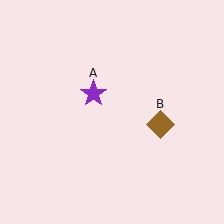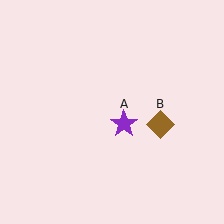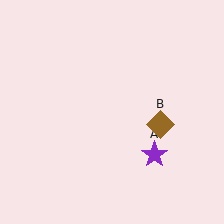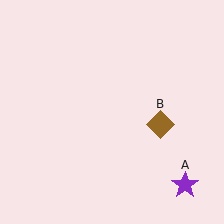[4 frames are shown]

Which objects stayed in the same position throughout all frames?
Brown diamond (object B) remained stationary.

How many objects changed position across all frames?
1 object changed position: purple star (object A).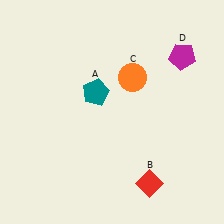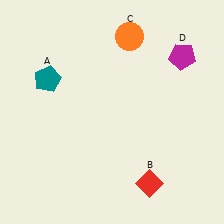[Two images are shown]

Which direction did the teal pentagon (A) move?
The teal pentagon (A) moved left.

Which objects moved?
The objects that moved are: the teal pentagon (A), the orange circle (C).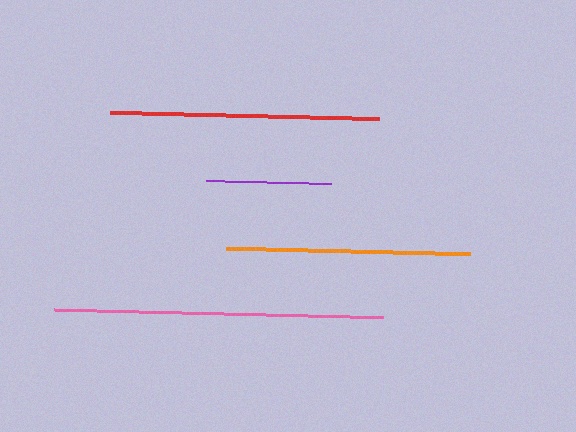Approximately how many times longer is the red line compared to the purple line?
The red line is approximately 2.1 times the length of the purple line.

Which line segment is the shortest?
The purple line is the shortest at approximately 125 pixels.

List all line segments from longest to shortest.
From longest to shortest: pink, red, orange, purple.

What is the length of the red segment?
The red segment is approximately 269 pixels long.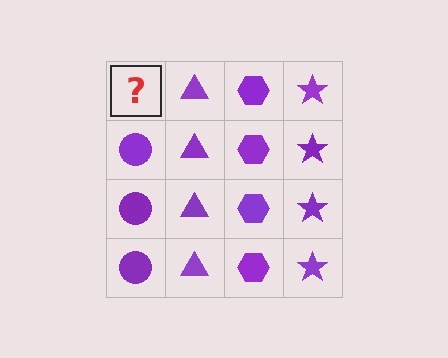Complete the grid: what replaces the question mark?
The question mark should be replaced with a purple circle.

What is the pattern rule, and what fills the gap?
The rule is that each column has a consistent shape. The gap should be filled with a purple circle.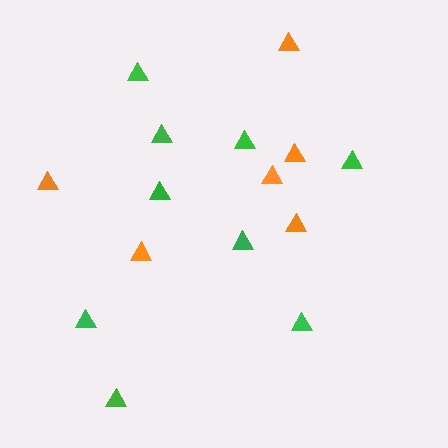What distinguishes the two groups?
There are 2 groups: one group of green triangles (9) and one group of orange triangles (6).